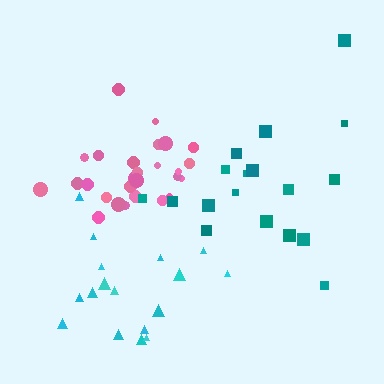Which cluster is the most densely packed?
Pink.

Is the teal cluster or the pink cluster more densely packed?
Pink.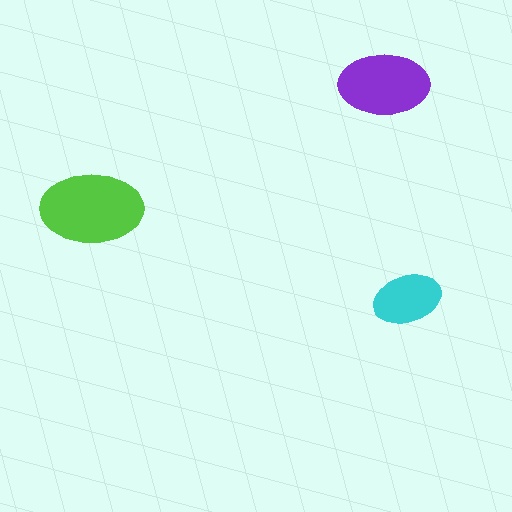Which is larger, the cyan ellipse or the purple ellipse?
The purple one.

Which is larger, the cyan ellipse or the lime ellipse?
The lime one.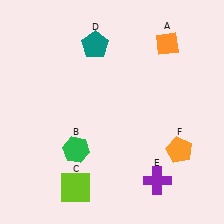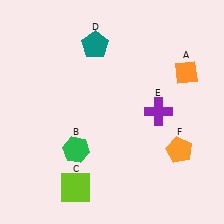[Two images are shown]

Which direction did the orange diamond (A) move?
The orange diamond (A) moved down.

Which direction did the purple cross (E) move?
The purple cross (E) moved up.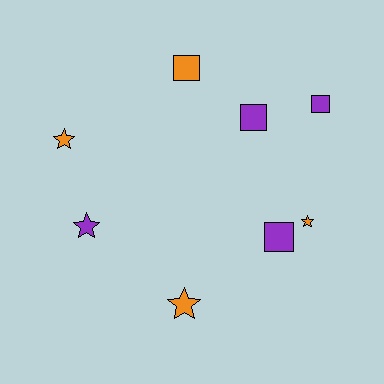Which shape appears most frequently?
Star, with 4 objects.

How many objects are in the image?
There are 8 objects.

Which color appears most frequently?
Purple, with 4 objects.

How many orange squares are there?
There is 1 orange square.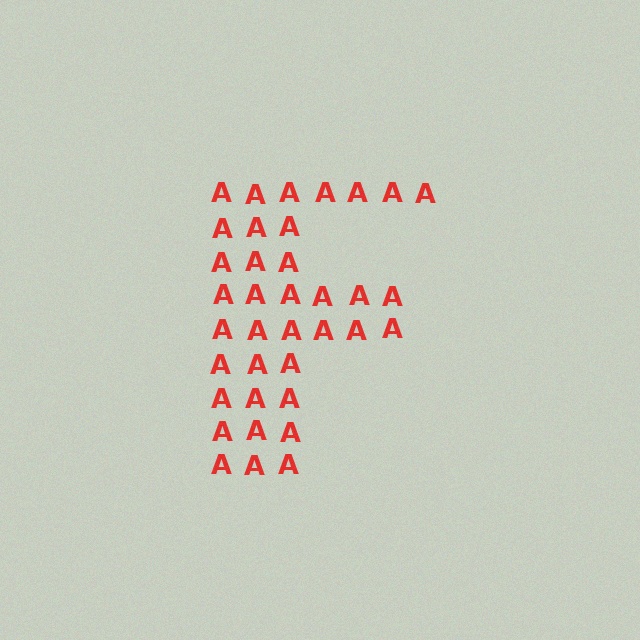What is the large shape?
The large shape is the letter F.